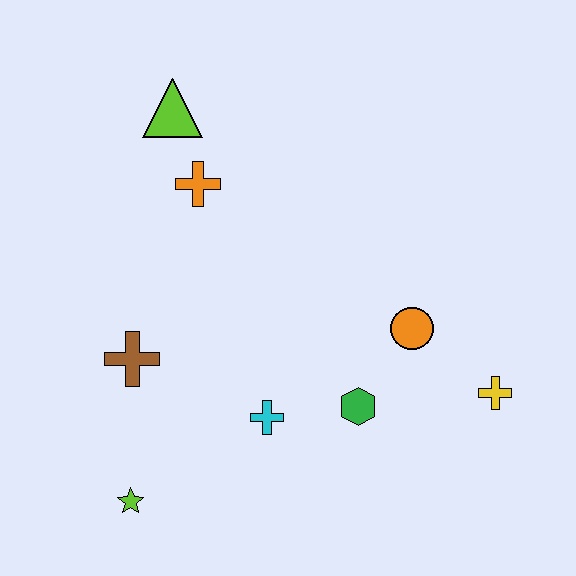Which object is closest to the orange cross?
The lime triangle is closest to the orange cross.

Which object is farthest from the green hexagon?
The lime triangle is farthest from the green hexagon.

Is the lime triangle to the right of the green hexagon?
No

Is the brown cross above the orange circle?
No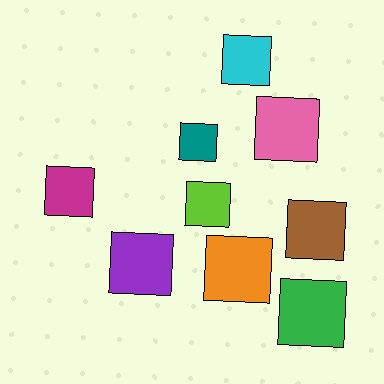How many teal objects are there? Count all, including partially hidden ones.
There is 1 teal object.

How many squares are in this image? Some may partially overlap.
There are 9 squares.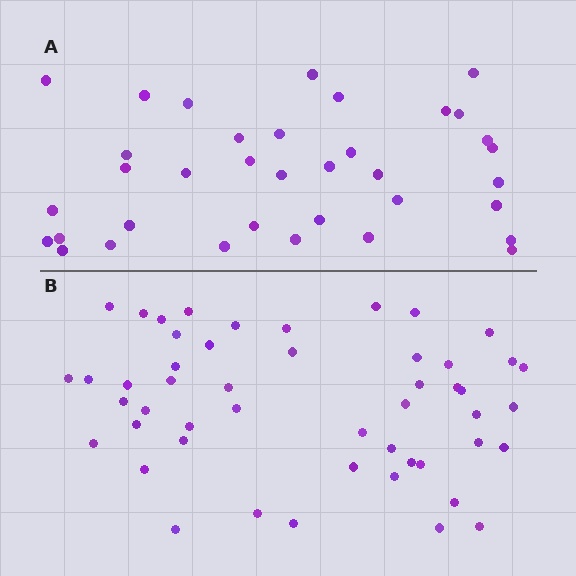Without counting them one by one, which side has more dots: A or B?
Region B (the bottom region) has more dots.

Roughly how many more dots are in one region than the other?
Region B has approximately 15 more dots than region A.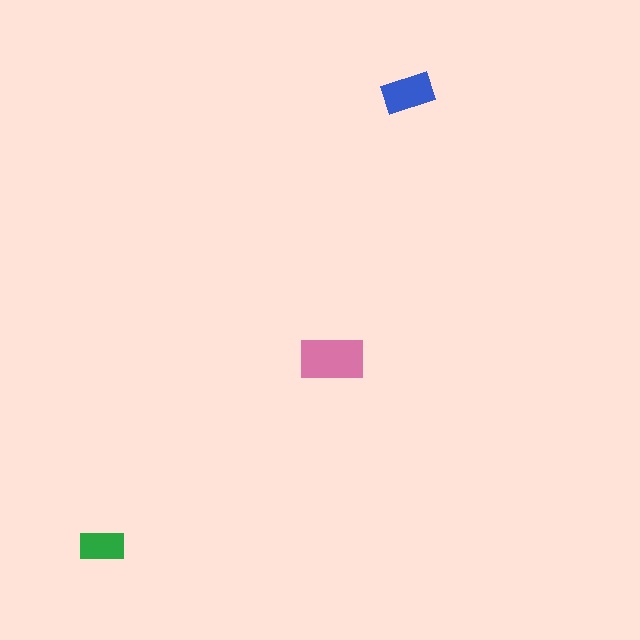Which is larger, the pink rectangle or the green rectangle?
The pink one.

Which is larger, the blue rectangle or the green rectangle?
The blue one.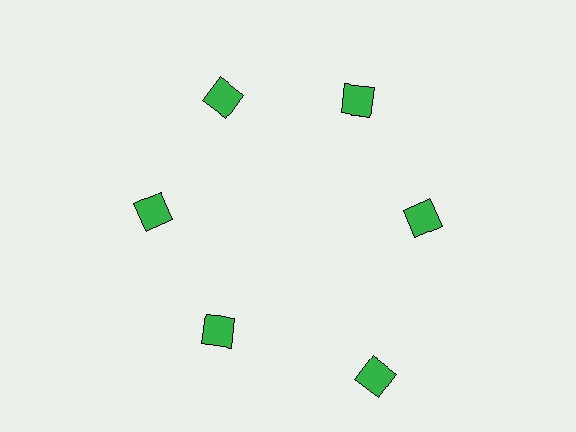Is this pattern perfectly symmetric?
No. The 6 green diamonds are arranged in a ring, but one element near the 5 o'clock position is pushed outward from the center, breaking the 6-fold rotational symmetry.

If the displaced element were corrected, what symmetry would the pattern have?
It would have 6-fold rotational symmetry — the pattern would map onto itself every 60 degrees.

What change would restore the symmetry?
The symmetry would be restored by moving it inward, back onto the ring so that all 6 diamonds sit at equal angles and equal distance from the center.